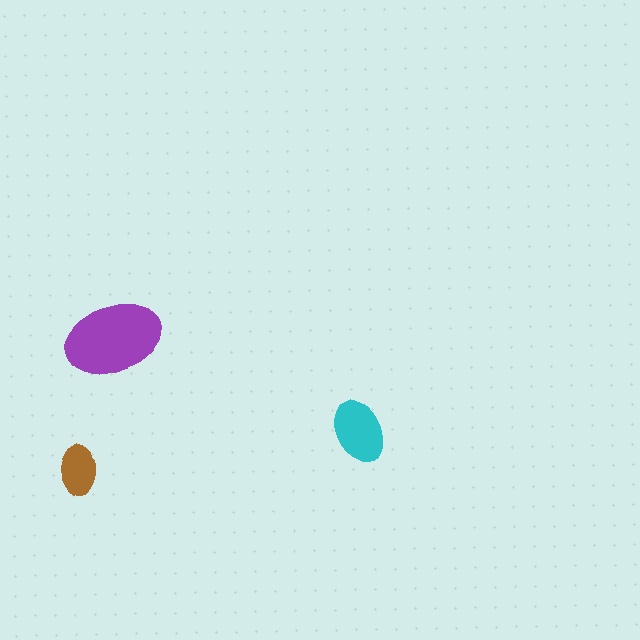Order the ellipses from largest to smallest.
the purple one, the cyan one, the brown one.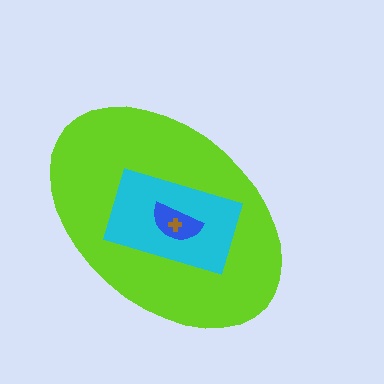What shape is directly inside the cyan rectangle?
The blue semicircle.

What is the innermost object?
The brown cross.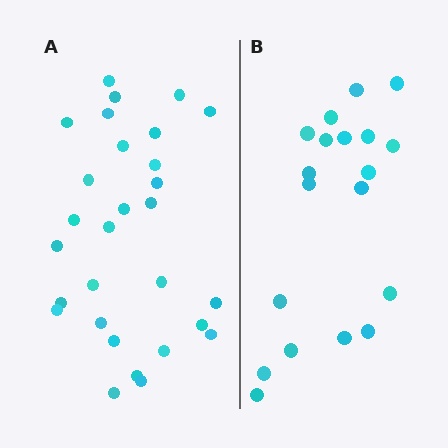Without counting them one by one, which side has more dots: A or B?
Region A (the left region) has more dots.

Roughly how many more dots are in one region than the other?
Region A has roughly 10 or so more dots than region B.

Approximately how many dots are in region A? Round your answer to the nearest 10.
About 30 dots. (The exact count is 29, which rounds to 30.)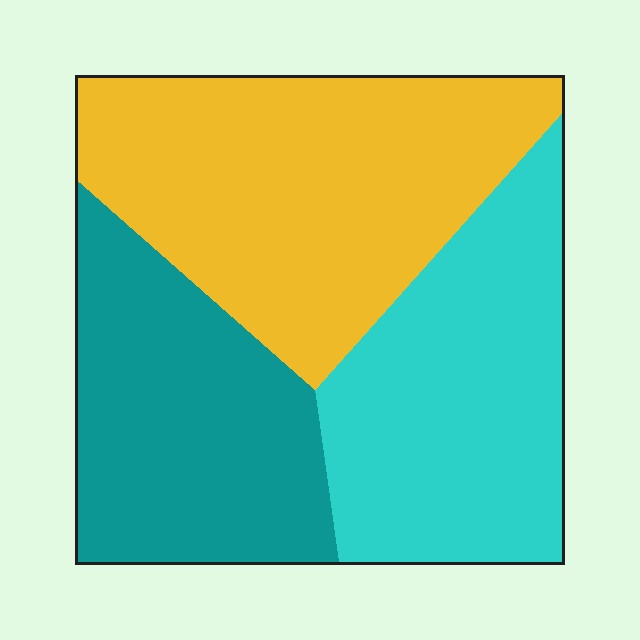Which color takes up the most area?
Yellow, at roughly 40%.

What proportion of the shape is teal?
Teal takes up about one quarter (1/4) of the shape.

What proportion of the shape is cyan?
Cyan takes up about one third (1/3) of the shape.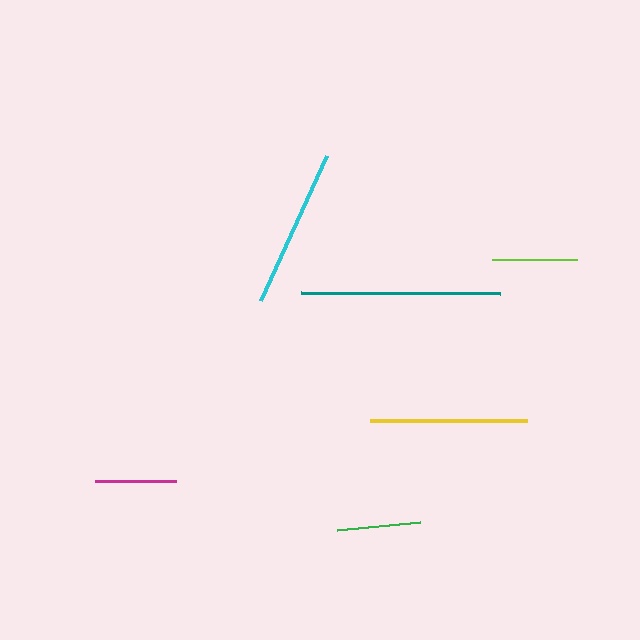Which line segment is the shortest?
The magenta line is the shortest at approximately 81 pixels.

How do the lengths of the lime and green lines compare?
The lime and green lines are approximately the same length.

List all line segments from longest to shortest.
From longest to shortest: teal, cyan, yellow, lime, green, magenta.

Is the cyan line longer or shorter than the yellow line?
The cyan line is longer than the yellow line.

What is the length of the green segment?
The green segment is approximately 83 pixels long.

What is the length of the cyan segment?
The cyan segment is approximately 160 pixels long.